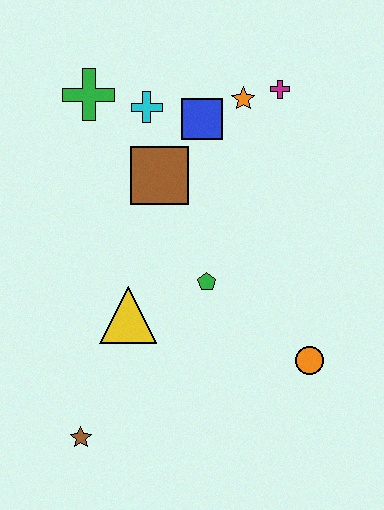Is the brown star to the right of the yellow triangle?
No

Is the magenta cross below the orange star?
No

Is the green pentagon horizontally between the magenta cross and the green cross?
Yes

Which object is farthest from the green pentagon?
The green cross is farthest from the green pentagon.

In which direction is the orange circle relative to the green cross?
The orange circle is below the green cross.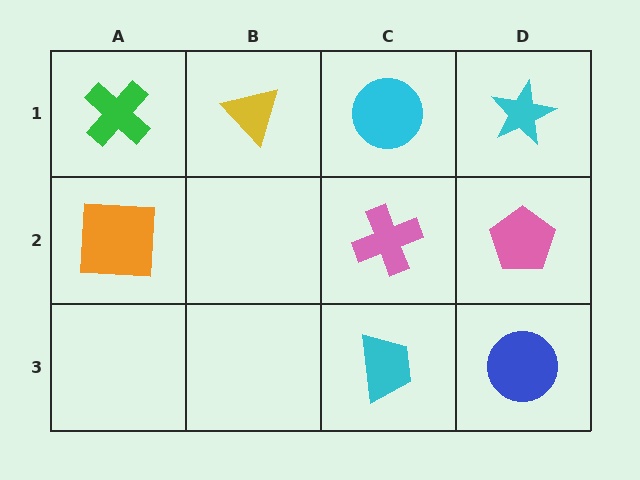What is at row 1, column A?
A green cross.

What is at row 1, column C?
A cyan circle.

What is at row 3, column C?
A cyan trapezoid.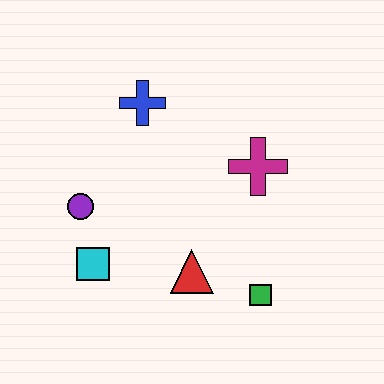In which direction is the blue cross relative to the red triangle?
The blue cross is above the red triangle.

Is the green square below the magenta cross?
Yes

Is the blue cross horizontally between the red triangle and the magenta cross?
No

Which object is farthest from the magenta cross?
The cyan square is farthest from the magenta cross.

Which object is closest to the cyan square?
The purple circle is closest to the cyan square.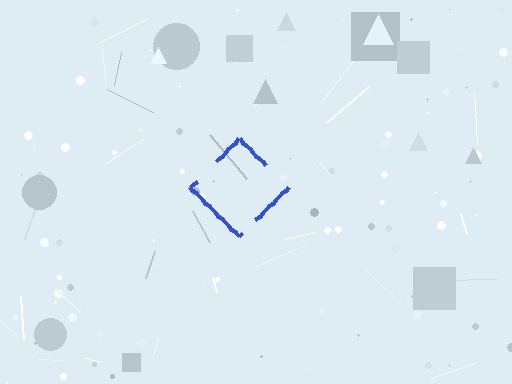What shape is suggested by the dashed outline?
The dashed outline suggests a diamond.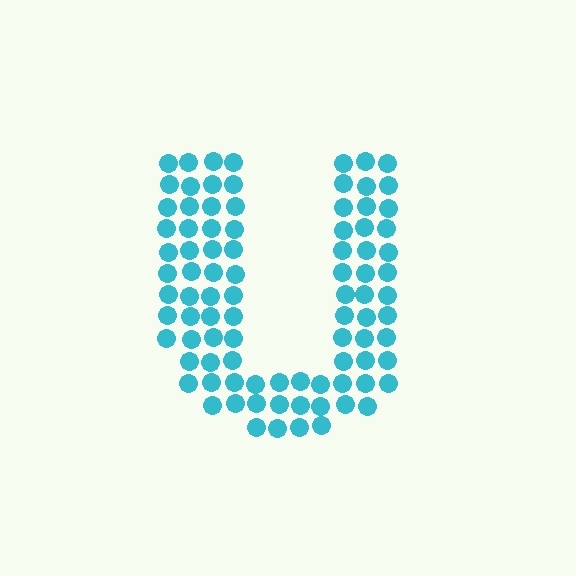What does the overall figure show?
The overall figure shows the letter U.